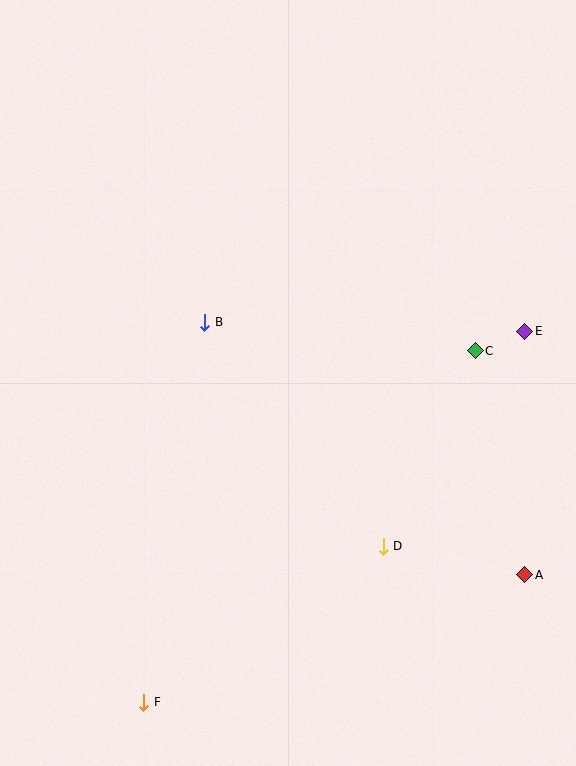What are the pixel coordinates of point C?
Point C is at (475, 351).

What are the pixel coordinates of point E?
Point E is at (525, 331).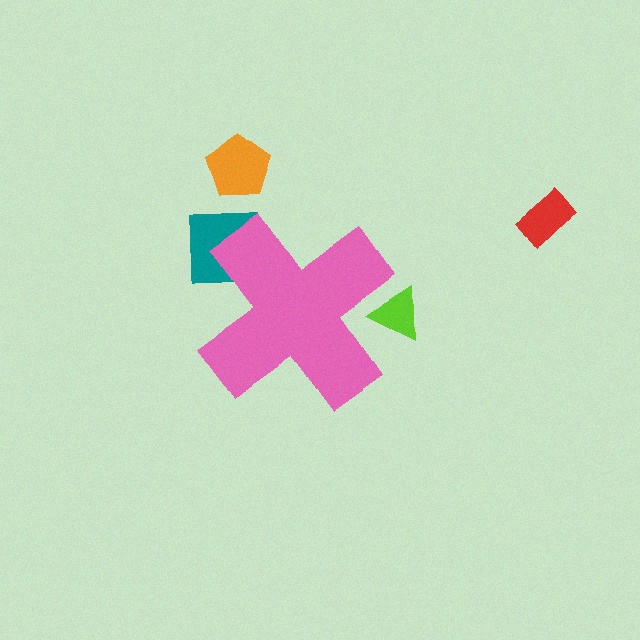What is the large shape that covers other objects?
A pink cross.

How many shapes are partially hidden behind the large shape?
2 shapes are partially hidden.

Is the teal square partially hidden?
Yes, the teal square is partially hidden behind the pink cross.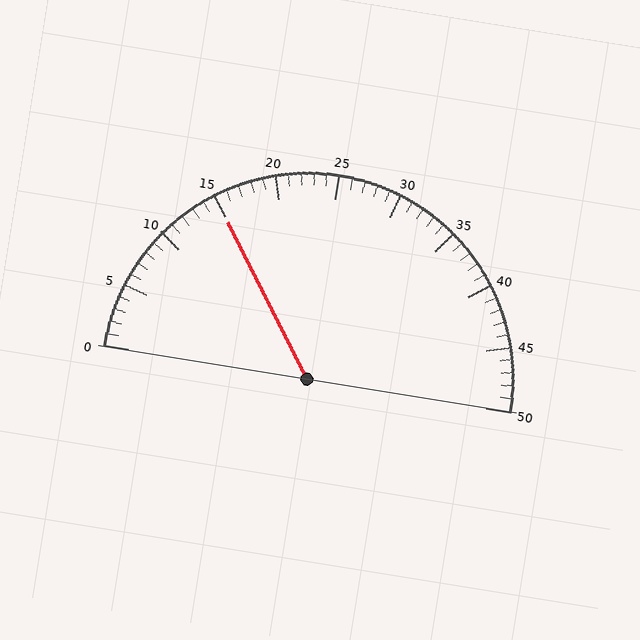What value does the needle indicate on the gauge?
The needle indicates approximately 15.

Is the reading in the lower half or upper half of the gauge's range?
The reading is in the lower half of the range (0 to 50).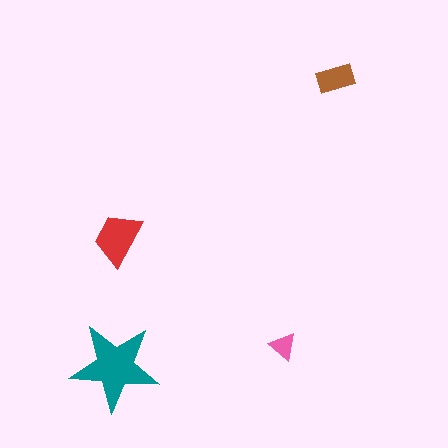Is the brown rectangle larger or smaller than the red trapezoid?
Smaller.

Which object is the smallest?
The pink triangle.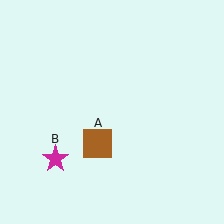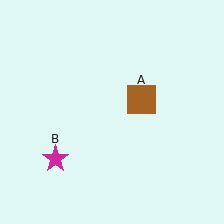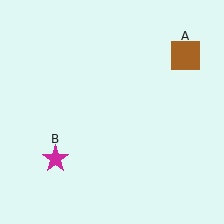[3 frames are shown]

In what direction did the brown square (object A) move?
The brown square (object A) moved up and to the right.